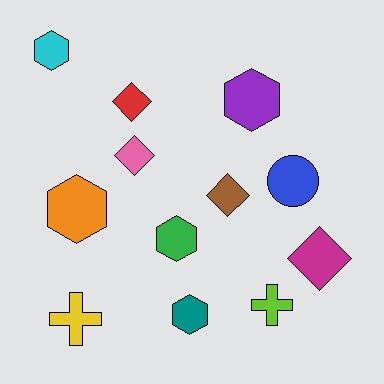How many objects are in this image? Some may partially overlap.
There are 12 objects.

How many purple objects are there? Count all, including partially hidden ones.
There is 1 purple object.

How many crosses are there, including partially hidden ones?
There are 2 crosses.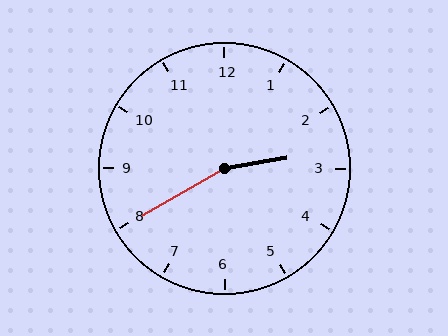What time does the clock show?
2:40.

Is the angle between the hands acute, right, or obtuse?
It is obtuse.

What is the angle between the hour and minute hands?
Approximately 160 degrees.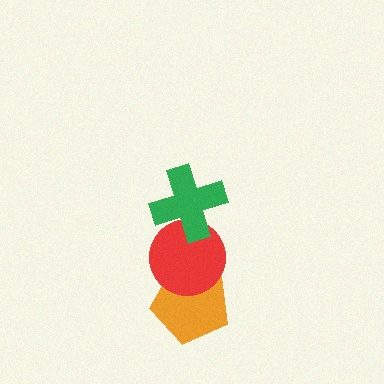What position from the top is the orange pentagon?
The orange pentagon is 3rd from the top.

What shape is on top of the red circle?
The green cross is on top of the red circle.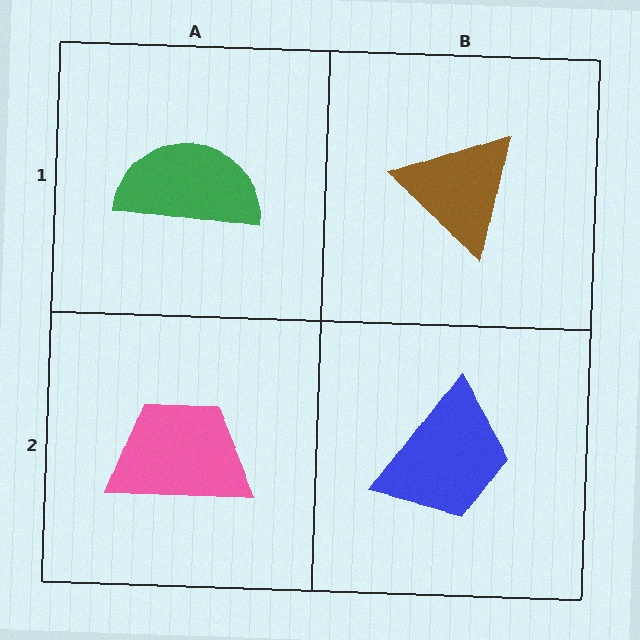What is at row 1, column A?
A green semicircle.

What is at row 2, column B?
A blue trapezoid.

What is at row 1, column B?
A brown triangle.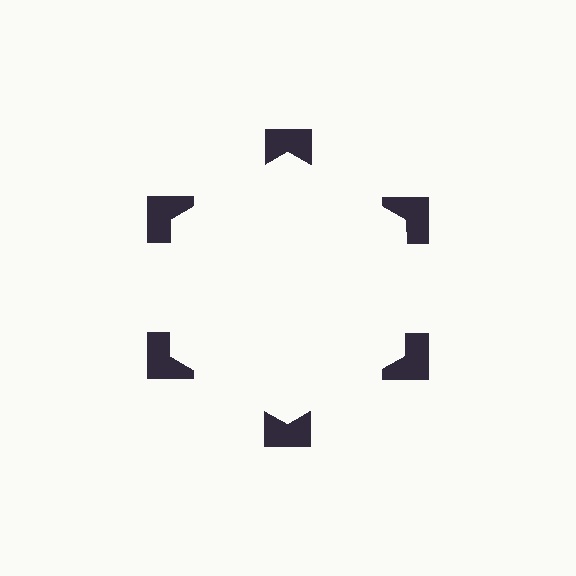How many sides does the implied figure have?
6 sides.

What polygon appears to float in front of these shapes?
An illusory hexagon — its edges are inferred from the aligned wedge cuts in the notched squares, not physically drawn.